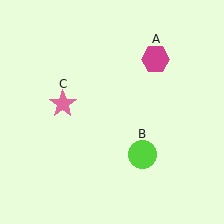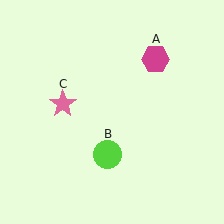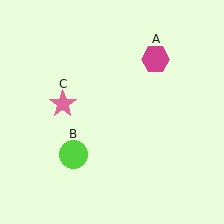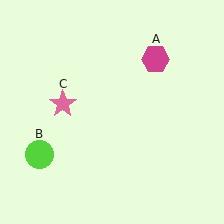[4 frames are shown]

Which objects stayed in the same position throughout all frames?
Magenta hexagon (object A) and pink star (object C) remained stationary.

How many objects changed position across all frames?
1 object changed position: lime circle (object B).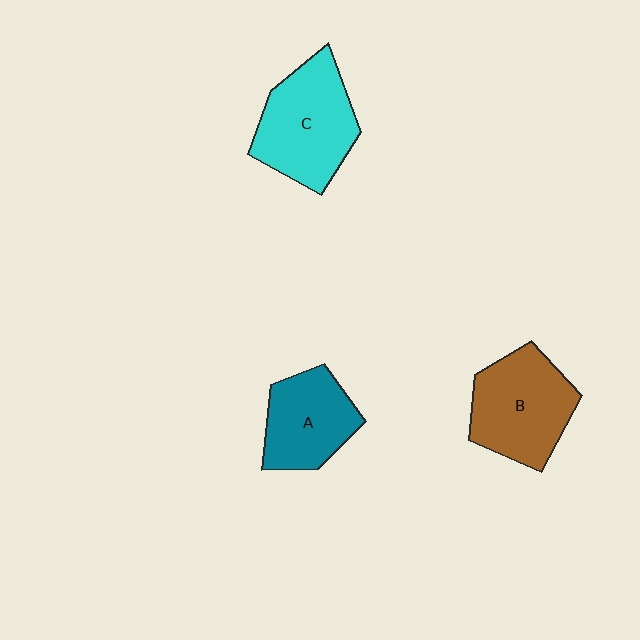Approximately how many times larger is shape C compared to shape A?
Approximately 1.3 times.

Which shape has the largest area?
Shape C (cyan).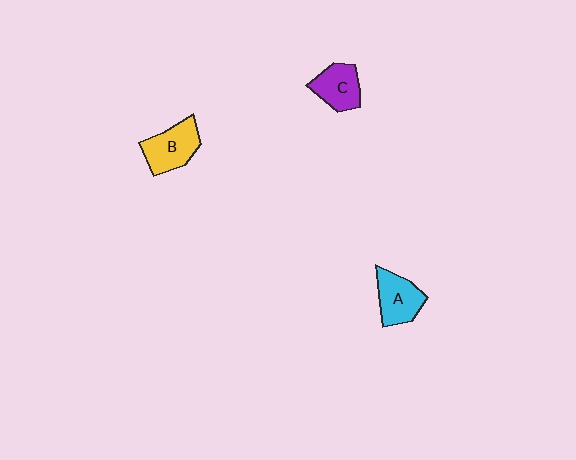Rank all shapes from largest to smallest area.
From largest to smallest: B (yellow), A (cyan), C (purple).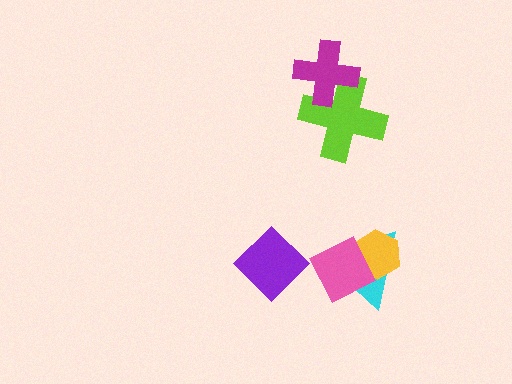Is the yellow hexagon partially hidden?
Yes, it is partially covered by another shape.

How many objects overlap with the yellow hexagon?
2 objects overlap with the yellow hexagon.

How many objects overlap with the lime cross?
1 object overlaps with the lime cross.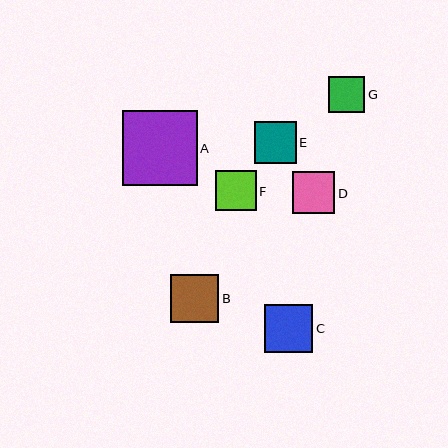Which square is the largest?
Square A is the largest with a size of approximately 75 pixels.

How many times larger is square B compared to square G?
Square B is approximately 1.3 times the size of square G.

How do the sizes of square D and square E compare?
Square D and square E are approximately the same size.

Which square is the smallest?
Square G is the smallest with a size of approximately 36 pixels.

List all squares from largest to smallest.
From largest to smallest: A, B, C, D, E, F, G.